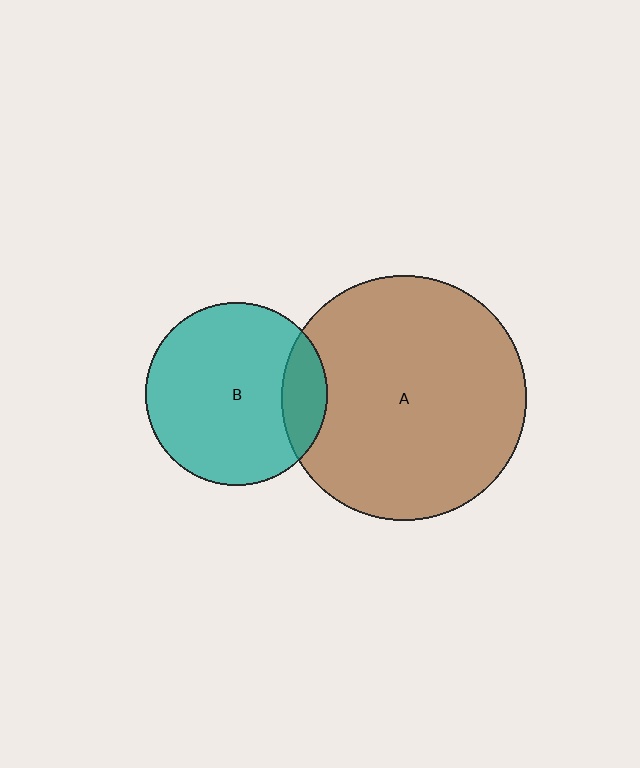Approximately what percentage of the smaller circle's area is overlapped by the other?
Approximately 15%.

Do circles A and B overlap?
Yes.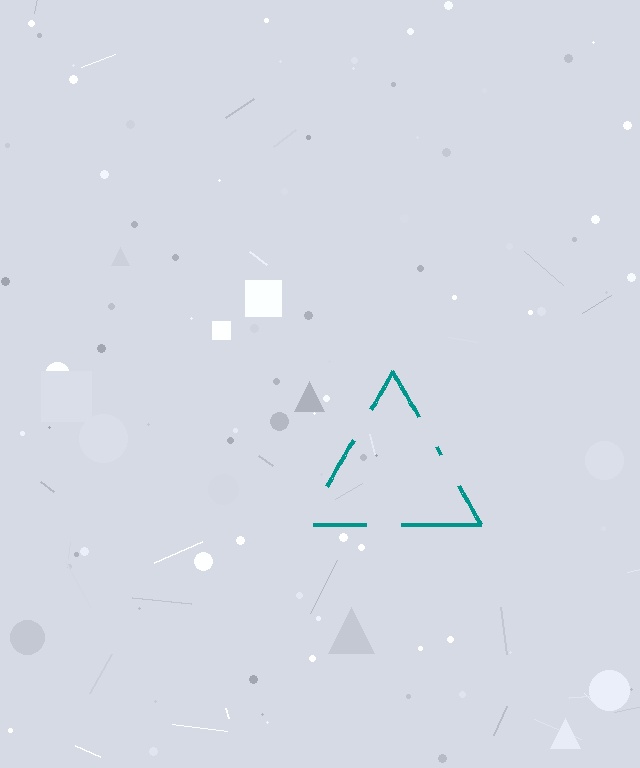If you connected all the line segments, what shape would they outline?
They would outline a triangle.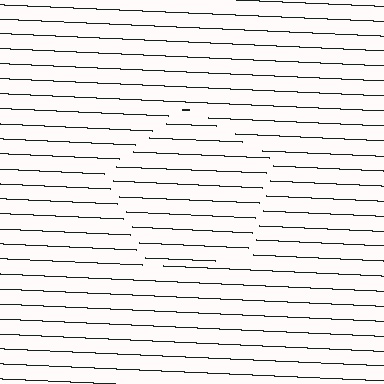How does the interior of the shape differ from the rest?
The interior of the shape contains the same grating, shifted by half a period — the contour is defined by the phase discontinuity where line-ends from the inner and outer gratings abut.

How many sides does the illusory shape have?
5 sides — the line-ends trace a pentagon.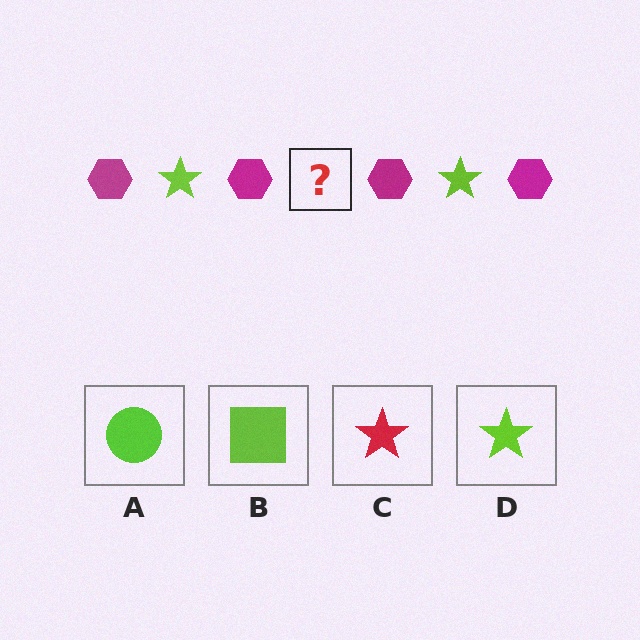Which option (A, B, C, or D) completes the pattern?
D.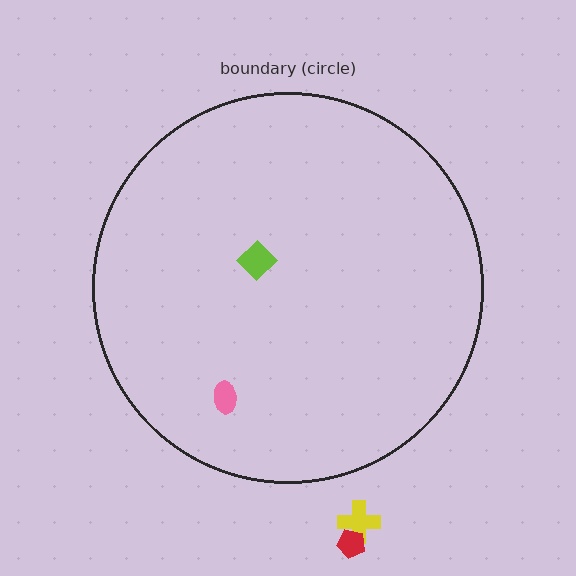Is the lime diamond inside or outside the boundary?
Inside.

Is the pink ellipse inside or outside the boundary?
Inside.